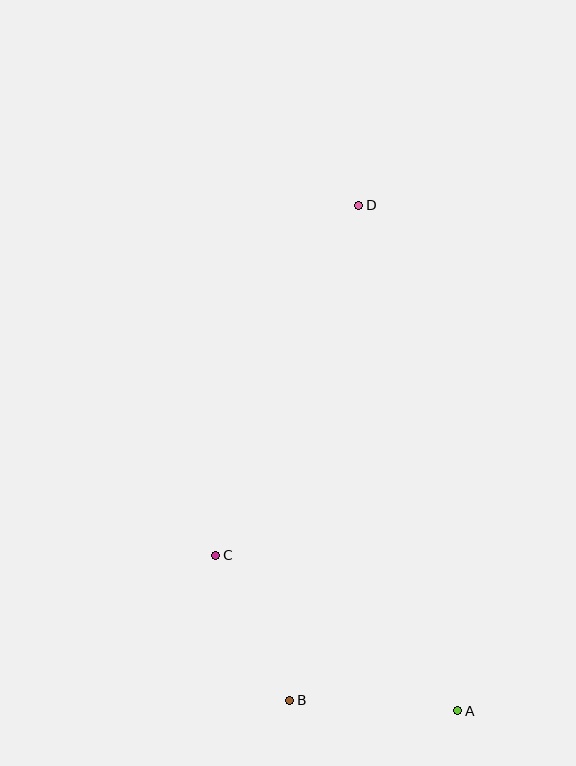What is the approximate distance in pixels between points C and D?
The distance between C and D is approximately 378 pixels.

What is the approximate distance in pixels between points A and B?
The distance between A and B is approximately 168 pixels.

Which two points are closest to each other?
Points B and C are closest to each other.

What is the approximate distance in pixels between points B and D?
The distance between B and D is approximately 500 pixels.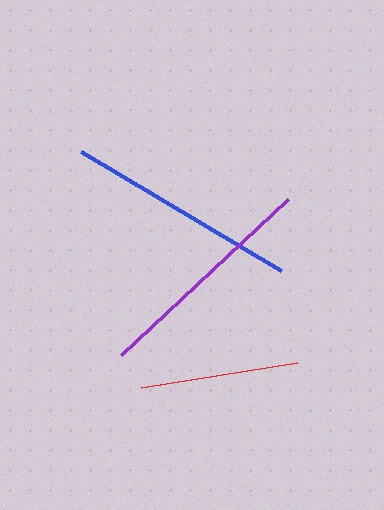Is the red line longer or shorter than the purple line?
The purple line is longer than the red line.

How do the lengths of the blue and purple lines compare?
The blue and purple lines are approximately the same length.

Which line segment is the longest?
The blue line is the longest at approximately 232 pixels.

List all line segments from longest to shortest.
From longest to shortest: blue, purple, red.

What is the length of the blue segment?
The blue segment is approximately 232 pixels long.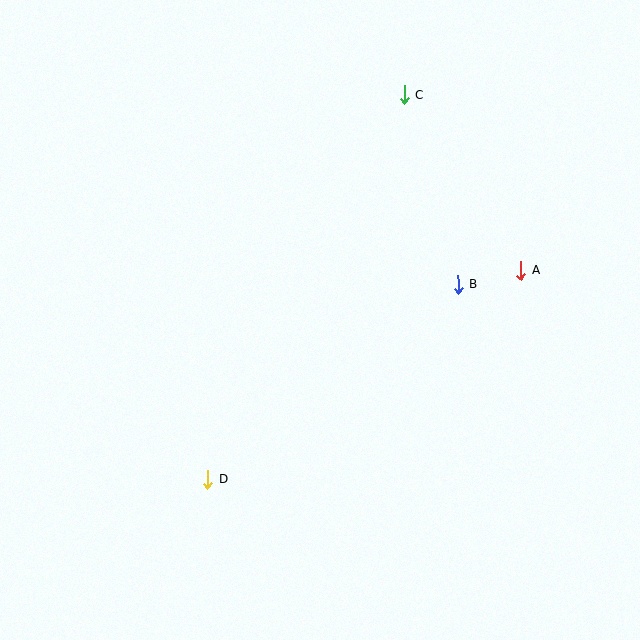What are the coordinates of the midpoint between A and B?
The midpoint between A and B is at (489, 278).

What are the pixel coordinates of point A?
Point A is at (521, 271).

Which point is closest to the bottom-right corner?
Point A is closest to the bottom-right corner.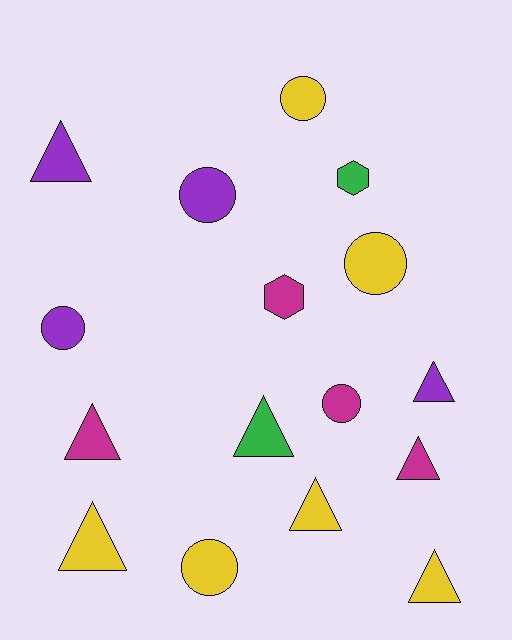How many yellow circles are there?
There are 3 yellow circles.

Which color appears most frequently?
Yellow, with 6 objects.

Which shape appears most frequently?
Triangle, with 8 objects.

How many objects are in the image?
There are 16 objects.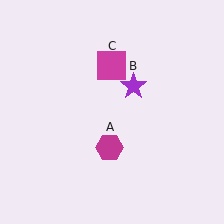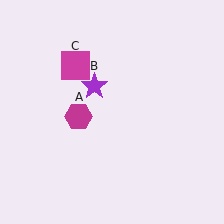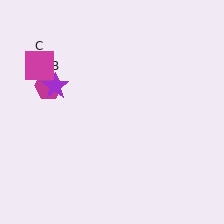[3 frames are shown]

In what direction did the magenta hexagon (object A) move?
The magenta hexagon (object A) moved up and to the left.